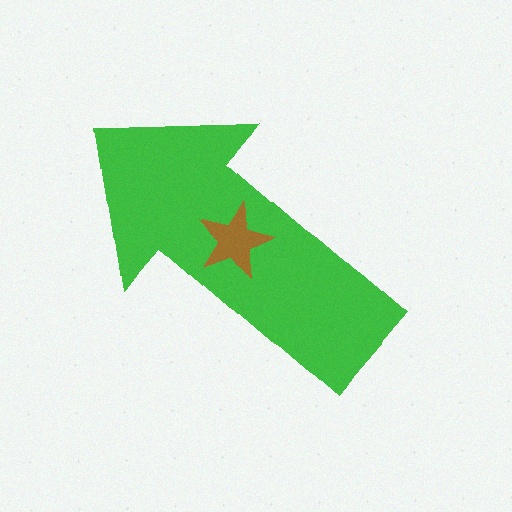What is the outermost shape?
The green arrow.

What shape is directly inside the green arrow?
The brown star.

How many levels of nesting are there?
2.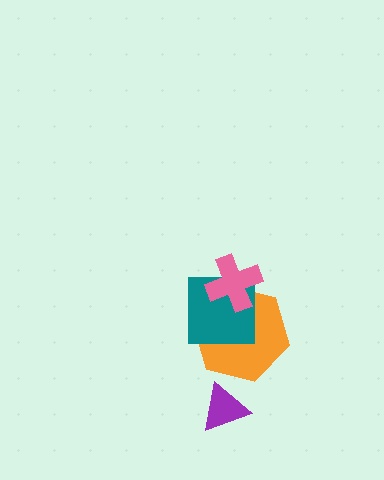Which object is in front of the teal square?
The pink cross is in front of the teal square.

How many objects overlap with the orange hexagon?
2 objects overlap with the orange hexagon.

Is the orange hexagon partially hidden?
Yes, it is partially covered by another shape.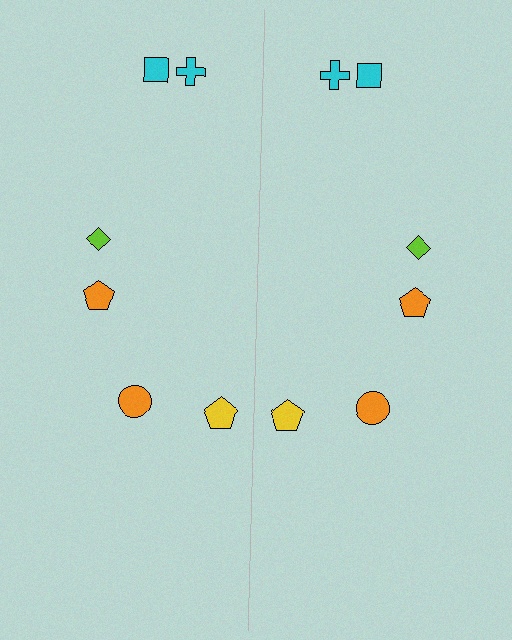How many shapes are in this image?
There are 12 shapes in this image.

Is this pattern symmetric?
Yes, this pattern has bilateral (reflection) symmetry.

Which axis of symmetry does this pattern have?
The pattern has a vertical axis of symmetry running through the center of the image.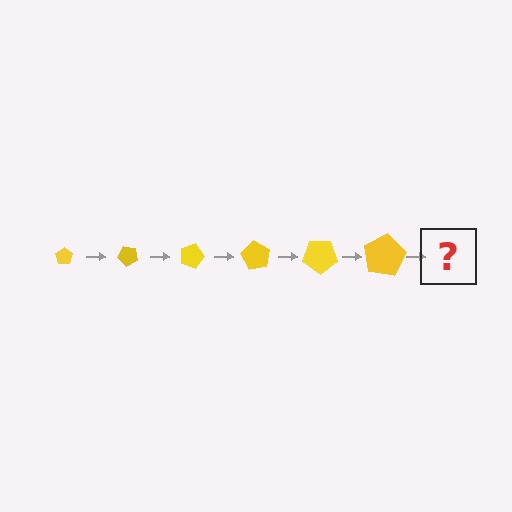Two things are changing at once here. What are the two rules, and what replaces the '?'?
The two rules are that the pentagon grows larger each step and it rotates 45 degrees each step. The '?' should be a pentagon, larger than the previous one and rotated 270 degrees from the start.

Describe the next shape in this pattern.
It should be a pentagon, larger than the previous one and rotated 270 degrees from the start.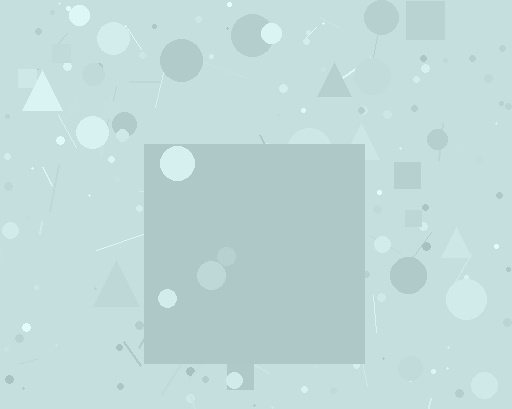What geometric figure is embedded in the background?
A square is embedded in the background.